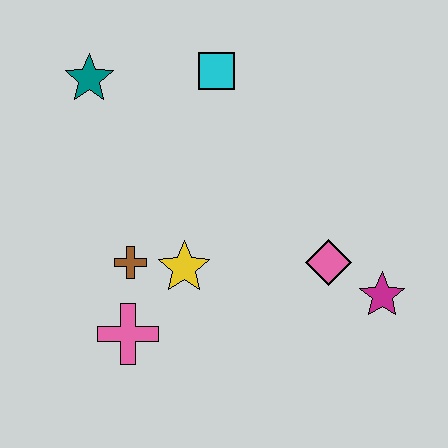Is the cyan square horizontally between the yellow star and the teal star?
No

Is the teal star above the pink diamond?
Yes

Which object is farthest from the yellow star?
The teal star is farthest from the yellow star.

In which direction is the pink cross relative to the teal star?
The pink cross is below the teal star.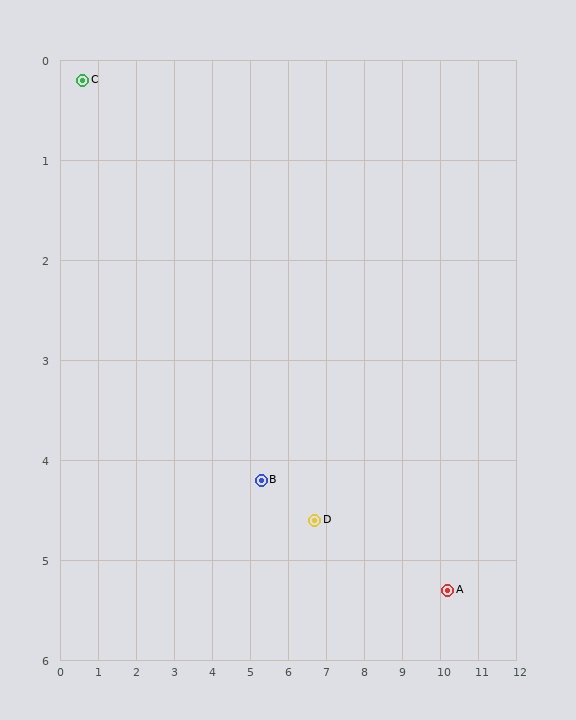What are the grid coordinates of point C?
Point C is at approximately (0.6, 0.2).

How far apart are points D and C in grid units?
Points D and C are about 7.5 grid units apart.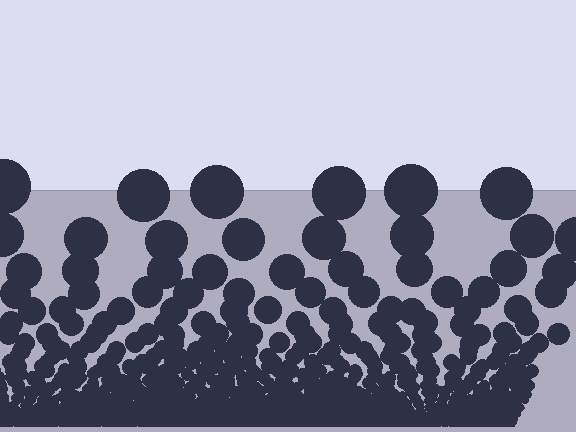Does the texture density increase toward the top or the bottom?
Density increases toward the bottom.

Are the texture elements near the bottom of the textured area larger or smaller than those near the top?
Smaller. The gradient is inverted — elements near the bottom are smaller and denser.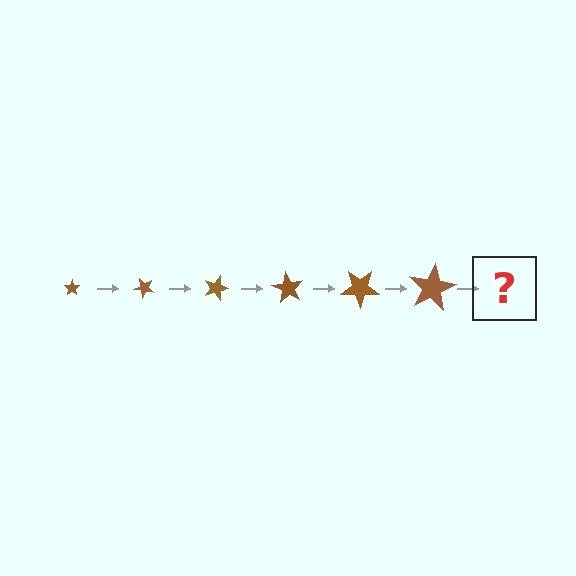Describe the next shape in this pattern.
It should be a star, larger than the previous one and rotated 270 degrees from the start.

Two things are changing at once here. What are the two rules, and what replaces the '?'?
The two rules are that the star grows larger each step and it rotates 45 degrees each step. The '?' should be a star, larger than the previous one and rotated 270 degrees from the start.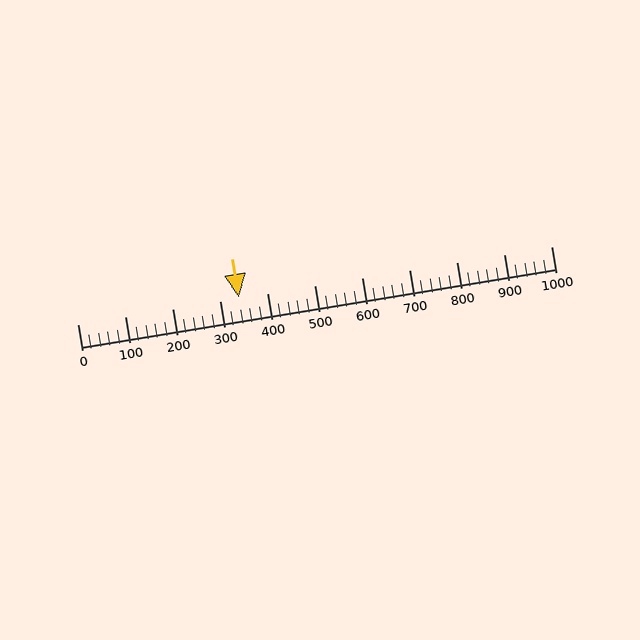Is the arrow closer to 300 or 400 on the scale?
The arrow is closer to 300.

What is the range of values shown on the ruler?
The ruler shows values from 0 to 1000.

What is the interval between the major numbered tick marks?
The major tick marks are spaced 100 units apart.